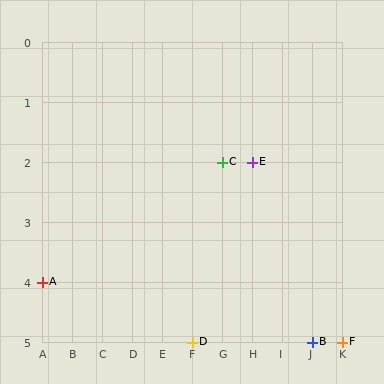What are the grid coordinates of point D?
Point D is at grid coordinates (F, 5).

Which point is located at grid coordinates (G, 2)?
Point C is at (G, 2).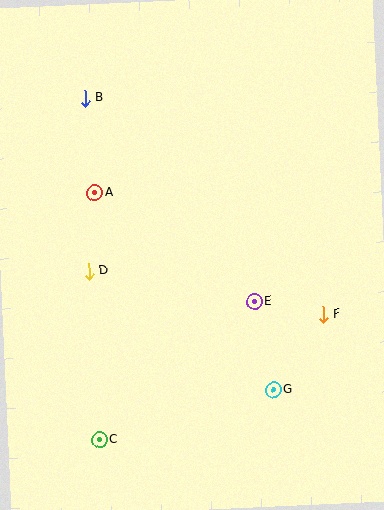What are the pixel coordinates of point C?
Point C is at (100, 439).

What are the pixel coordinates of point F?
Point F is at (323, 314).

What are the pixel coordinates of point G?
Point G is at (273, 390).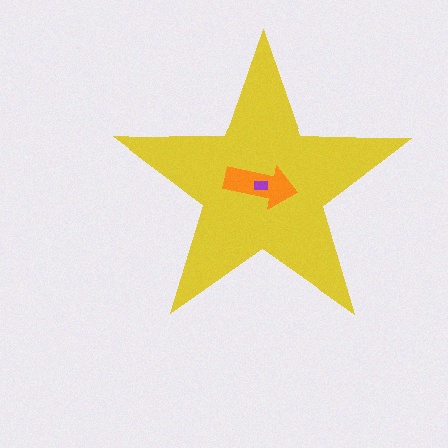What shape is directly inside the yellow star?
The orange arrow.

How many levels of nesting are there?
3.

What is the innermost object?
The purple rectangle.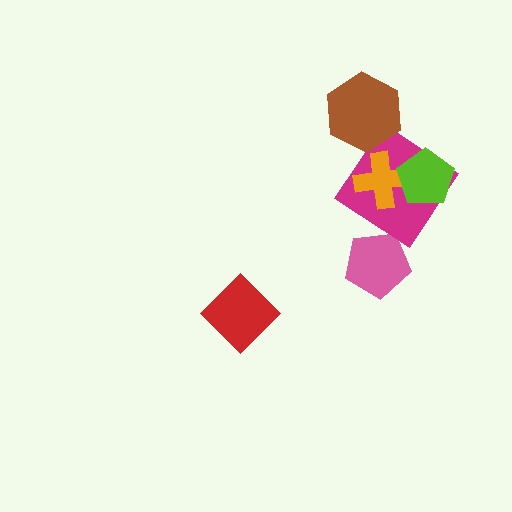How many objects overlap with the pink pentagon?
0 objects overlap with the pink pentagon.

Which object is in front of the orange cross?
The lime pentagon is in front of the orange cross.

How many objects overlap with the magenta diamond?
2 objects overlap with the magenta diamond.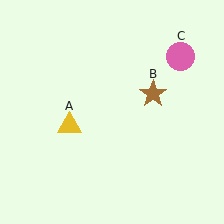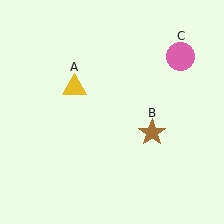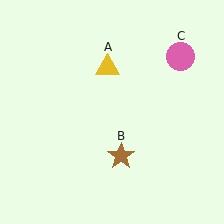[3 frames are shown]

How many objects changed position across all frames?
2 objects changed position: yellow triangle (object A), brown star (object B).